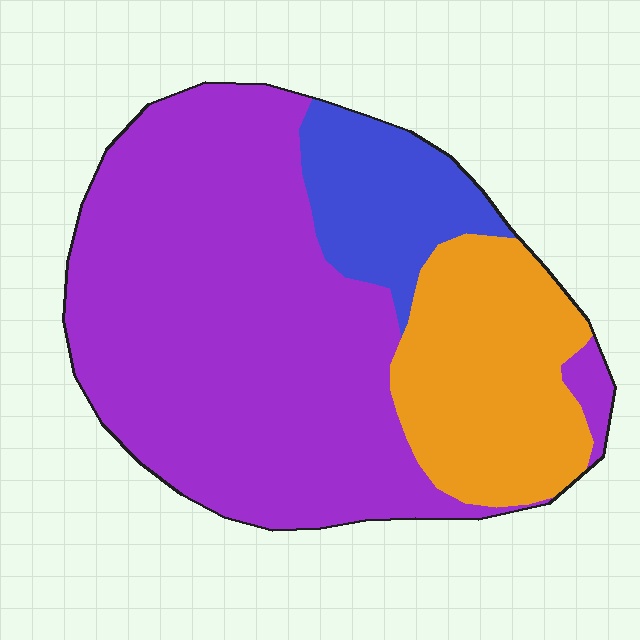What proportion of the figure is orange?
Orange takes up about one quarter (1/4) of the figure.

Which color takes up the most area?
Purple, at roughly 65%.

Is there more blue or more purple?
Purple.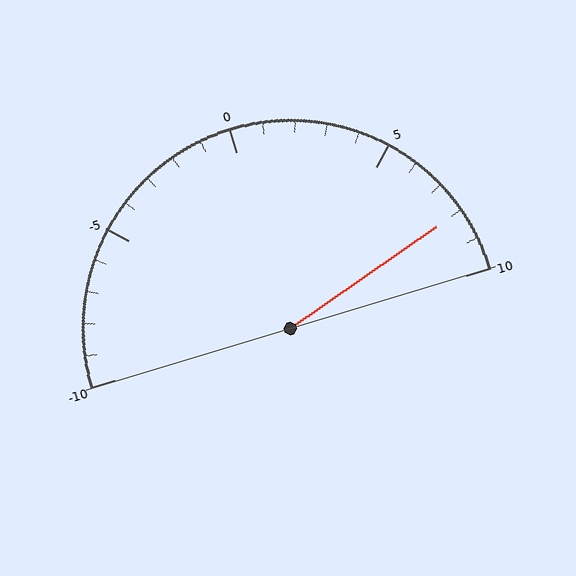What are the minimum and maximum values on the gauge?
The gauge ranges from -10 to 10.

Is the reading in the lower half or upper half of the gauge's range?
The reading is in the upper half of the range (-10 to 10).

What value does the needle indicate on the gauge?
The needle indicates approximately 8.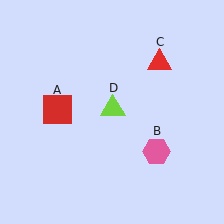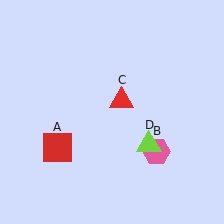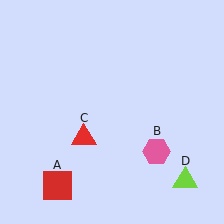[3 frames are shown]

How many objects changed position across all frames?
3 objects changed position: red square (object A), red triangle (object C), lime triangle (object D).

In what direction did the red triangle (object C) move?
The red triangle (object C) moved down and to the left.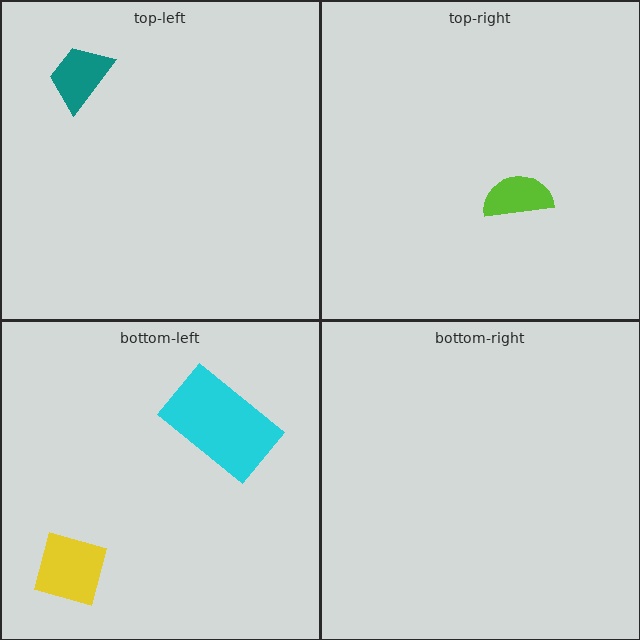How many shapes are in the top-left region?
1.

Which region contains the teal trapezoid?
The top-left region.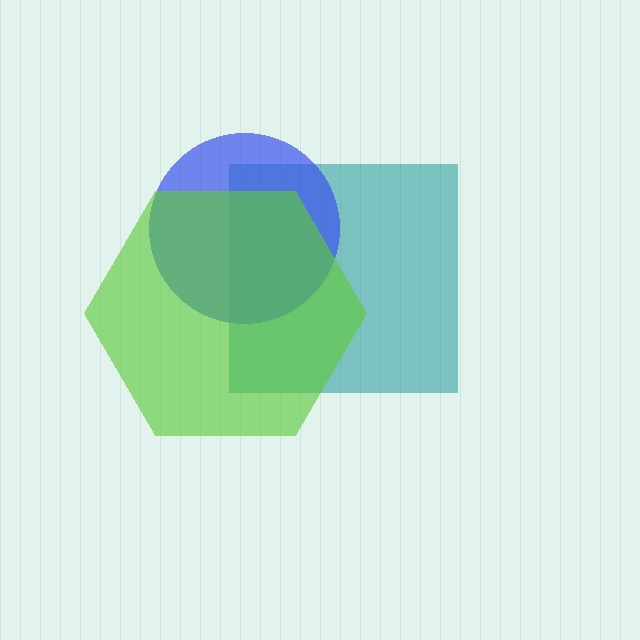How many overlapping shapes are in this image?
There are 3 overlapping shapes in the image.